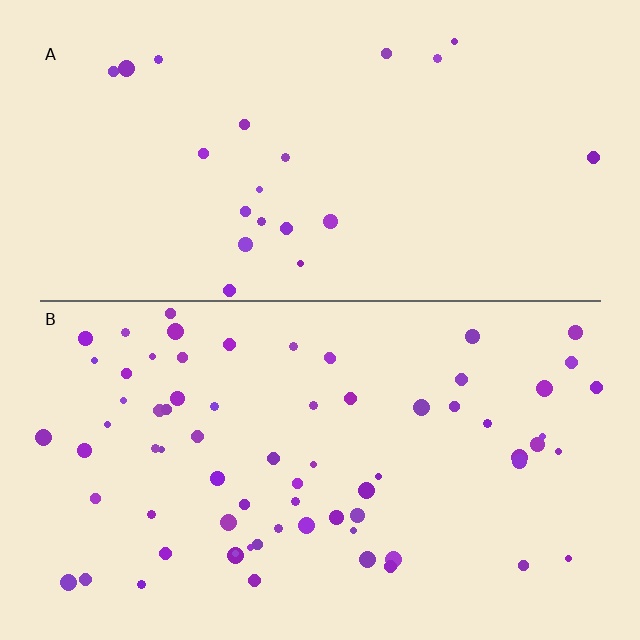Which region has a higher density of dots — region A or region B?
B (the bottom).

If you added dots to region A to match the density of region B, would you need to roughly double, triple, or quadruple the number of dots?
Approximately triple.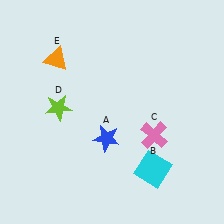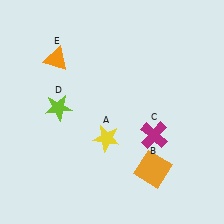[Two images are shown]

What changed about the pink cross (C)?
In Image 1, C is pink. In Image 2, it changed to magenta.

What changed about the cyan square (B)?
In Image 1, B is cyan. In Image 2, it changed to orange.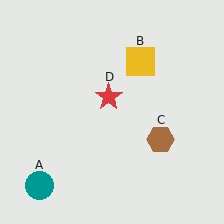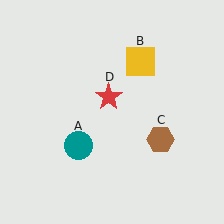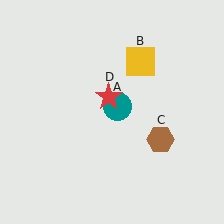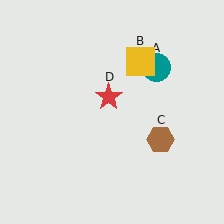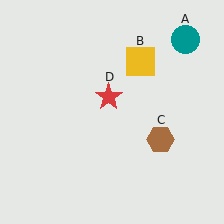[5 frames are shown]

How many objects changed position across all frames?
1 object changed position: teal circle (object A).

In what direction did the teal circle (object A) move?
The teal circle (object A) moved up and to the right.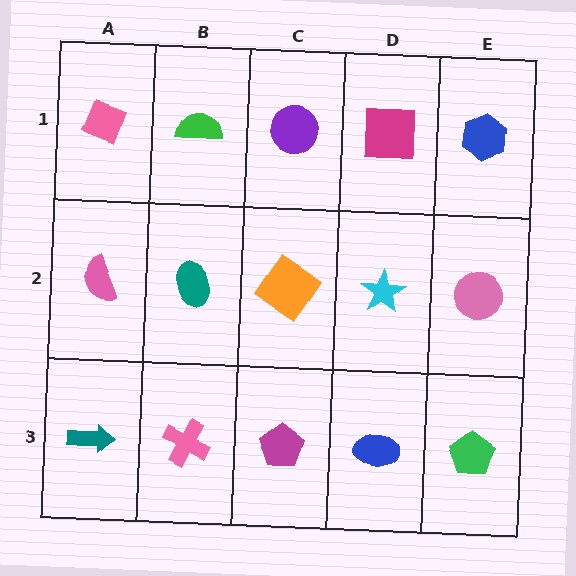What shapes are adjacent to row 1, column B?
A teal ellipse (row 2, column B), a pink diamond (row 1, column A), a purple circle (row 1, column C).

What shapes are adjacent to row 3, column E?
A pink circle (row 2, column E), a blue ellipse (row 3, column D).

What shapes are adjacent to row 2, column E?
A blue hexagon (row 1, column E), a green pentagon (row 3, column E), a cyan star (row 2, column D).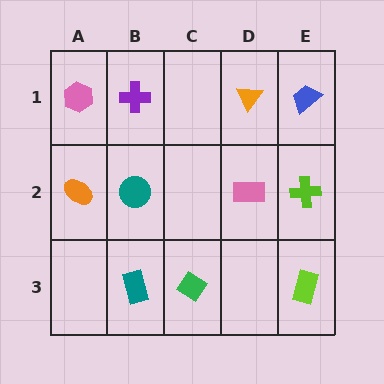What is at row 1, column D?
An orange triangle.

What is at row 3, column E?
A lime rectangle.